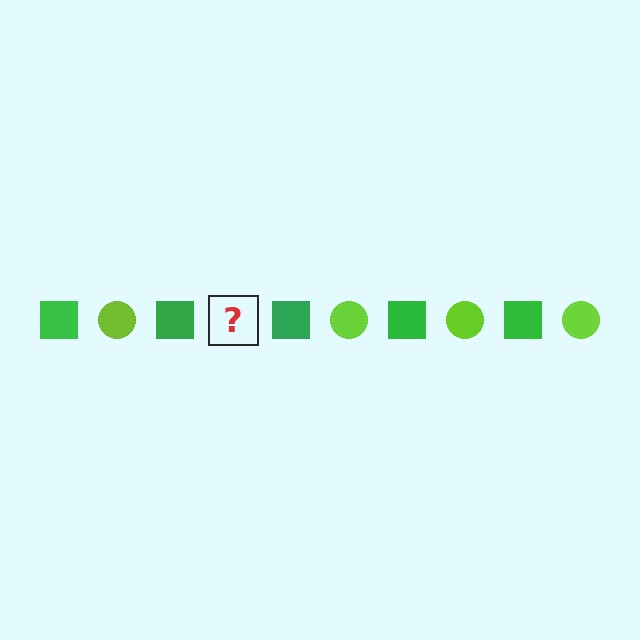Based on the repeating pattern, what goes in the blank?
The blank should be a lime circle.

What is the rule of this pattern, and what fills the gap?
The rule is that the pattern alternates between green square and lime circle. The gap should be filled with a lime circle.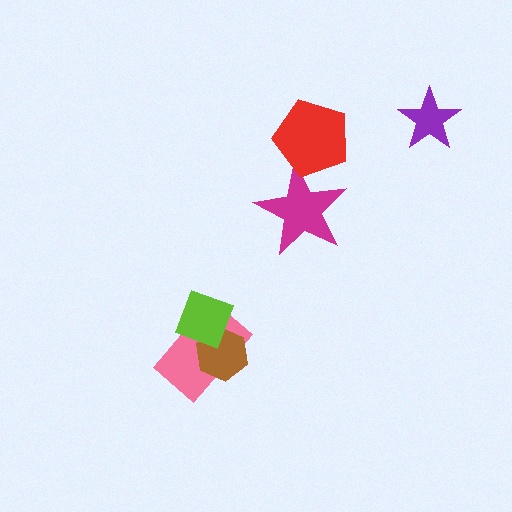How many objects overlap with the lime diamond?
2 objects overlap with the lime diamond.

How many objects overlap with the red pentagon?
1 object overlaps with the red pentagon.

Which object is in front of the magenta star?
The red pentagon is in front of the magenta star.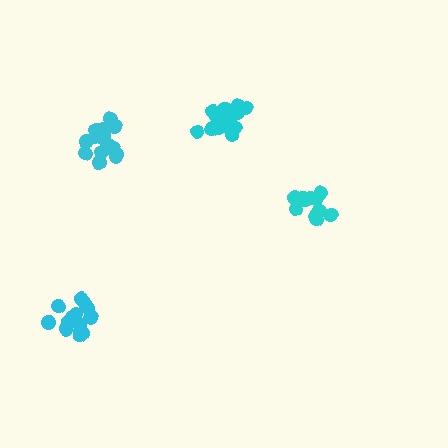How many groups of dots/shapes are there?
There are 4 groups.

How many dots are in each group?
Group 1: 17 dots, Group 2: 14 dots, Group 3: 18 dots, Group 4: 17 dots (66 total).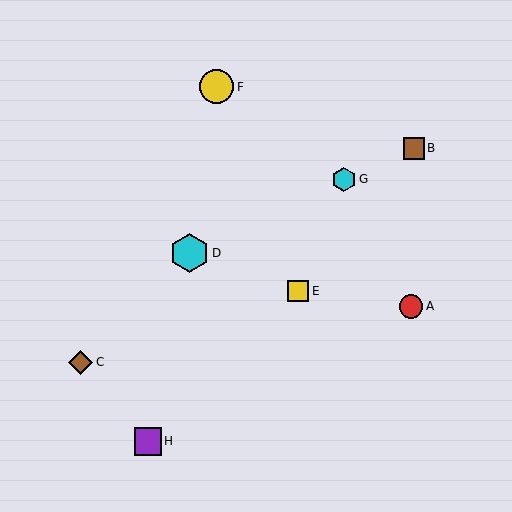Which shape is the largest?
The cyan hexagon (labeled D) is the largest.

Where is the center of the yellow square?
The center of the yellow square is at (298, 291).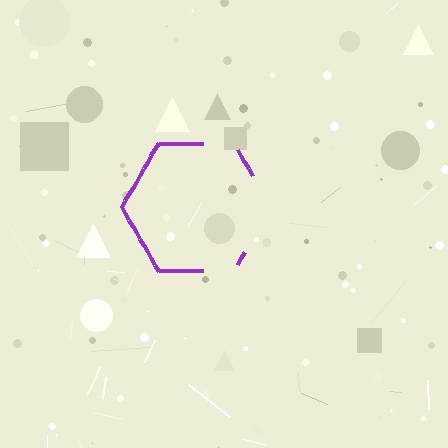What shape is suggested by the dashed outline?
The dashed outline suggests a hexagon.